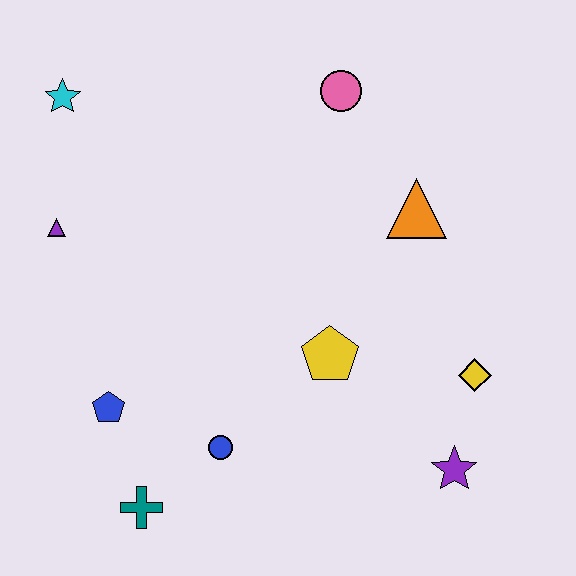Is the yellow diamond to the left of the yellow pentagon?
No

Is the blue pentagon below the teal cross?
No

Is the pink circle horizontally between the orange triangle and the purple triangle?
Yes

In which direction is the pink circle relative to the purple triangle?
The pink circle is to the right of the purple triangle.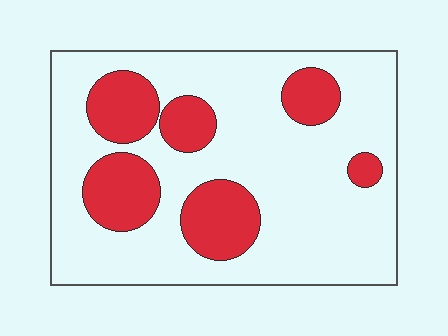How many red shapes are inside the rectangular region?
6.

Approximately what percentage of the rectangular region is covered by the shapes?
Approximately 25%.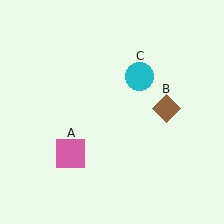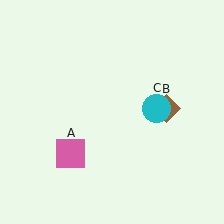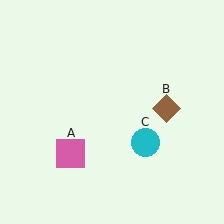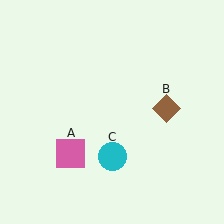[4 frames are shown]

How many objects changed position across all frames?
1 object changed position: cyan circle (object C).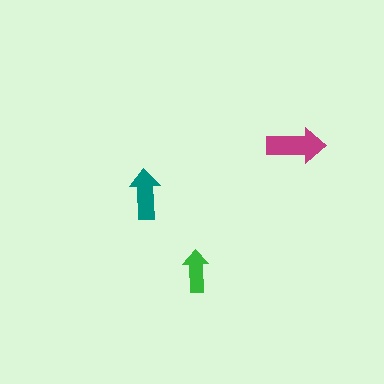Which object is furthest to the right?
The magenta arrow is rightmost.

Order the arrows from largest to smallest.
the magenta one, the teal one, the green one.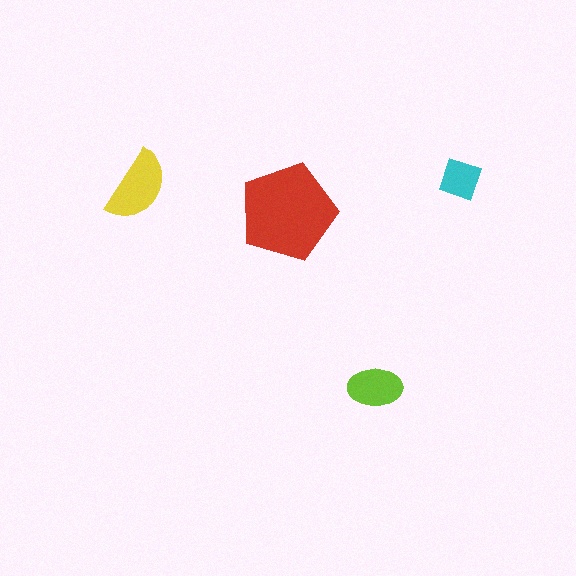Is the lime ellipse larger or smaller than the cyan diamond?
Larger.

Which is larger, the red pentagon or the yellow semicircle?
The red pentagon.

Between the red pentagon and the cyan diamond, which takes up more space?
The red pentagon.